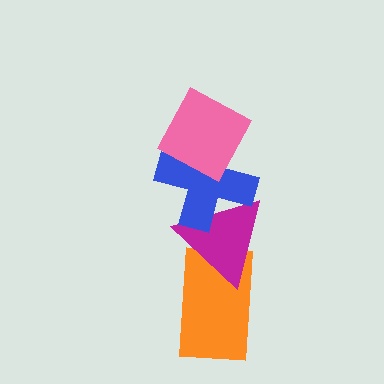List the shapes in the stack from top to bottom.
From top to bottom: the pink diamond, the blue cross, the magenta triangle, the orange rectangle.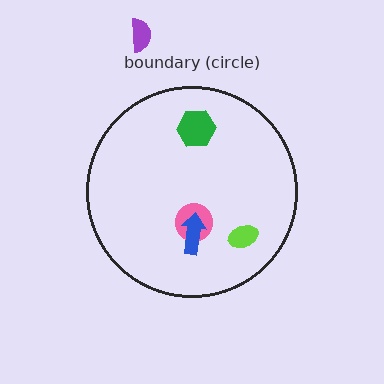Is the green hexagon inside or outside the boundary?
Inside.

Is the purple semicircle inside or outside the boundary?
Outside.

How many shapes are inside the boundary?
4 inside, 1 outside.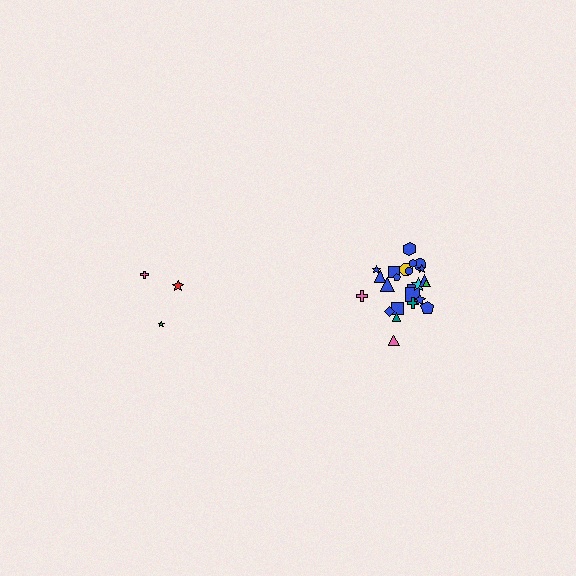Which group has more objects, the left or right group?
The right group.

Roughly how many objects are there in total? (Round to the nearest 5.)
Roughly 30 objects in total.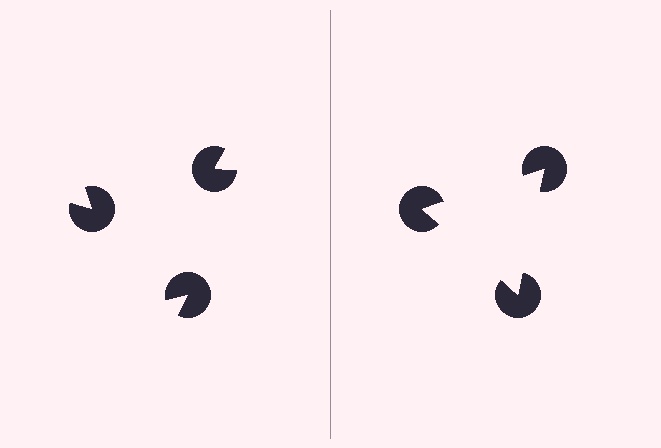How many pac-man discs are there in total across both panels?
6 — 3 on each side.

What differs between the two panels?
The pac-man discs are positioned identically on both sides; only the wedge orientations differ. On the right they align to a triangle; on the left they are misaligned.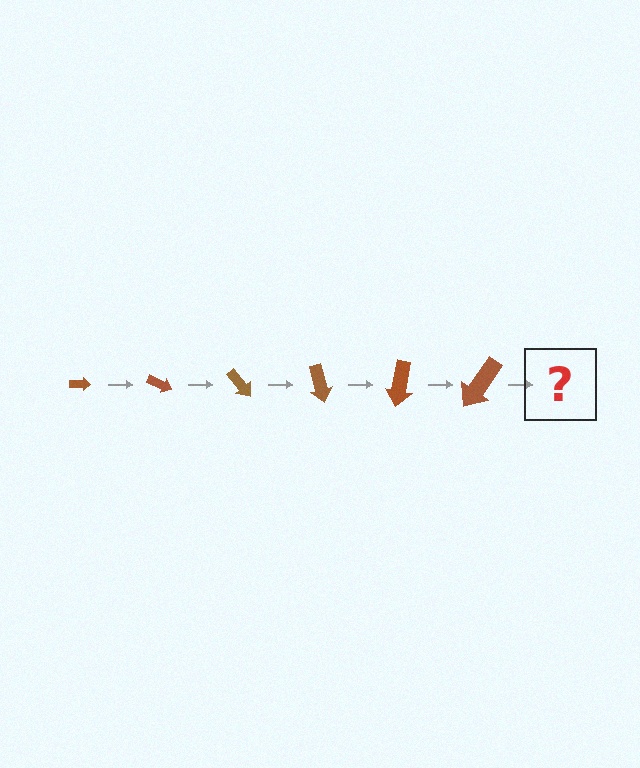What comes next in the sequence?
The next element should be an arrow, larger than the previous one and rotated 150 degrees from the start.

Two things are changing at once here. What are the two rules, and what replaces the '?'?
The two rules are that the arrow grows larger each step and it rotates 25 degrees each step. The '?' should be an arrow, larger than the previous one and rotated 150 degrees from the start.